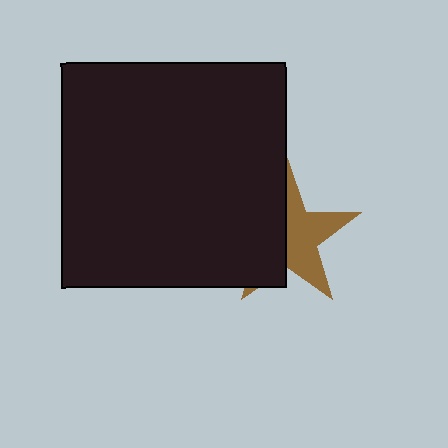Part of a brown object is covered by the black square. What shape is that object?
It is a star.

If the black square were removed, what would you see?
You would see the complete brown star.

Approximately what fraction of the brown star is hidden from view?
Roughly 49% of the brown star is hidden behind the black square.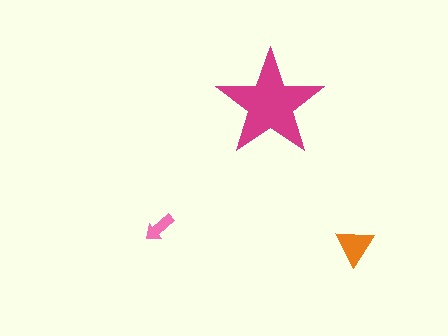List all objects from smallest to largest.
The pink arrow, the orange triangle, the magenta star.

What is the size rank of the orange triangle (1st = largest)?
2nd.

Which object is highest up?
The magenta star is topmost.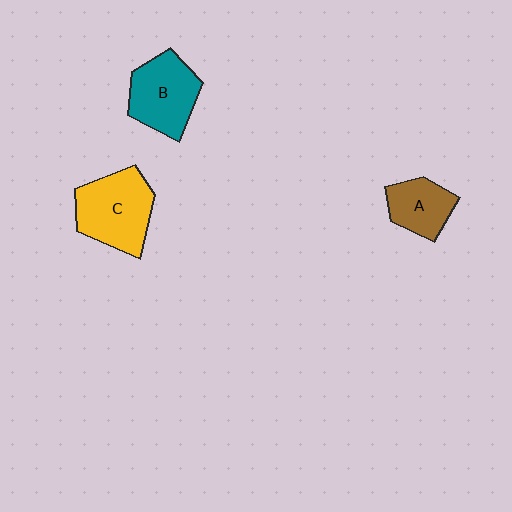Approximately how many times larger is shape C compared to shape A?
Approximately 1.6 times.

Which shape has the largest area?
Shape C (yellow).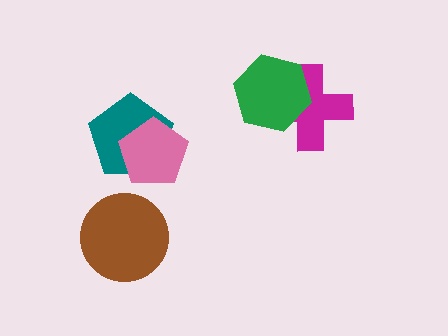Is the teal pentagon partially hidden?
Yes, it is partially covered by another shape.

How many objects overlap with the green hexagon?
1 object overlaps with the green hexagon.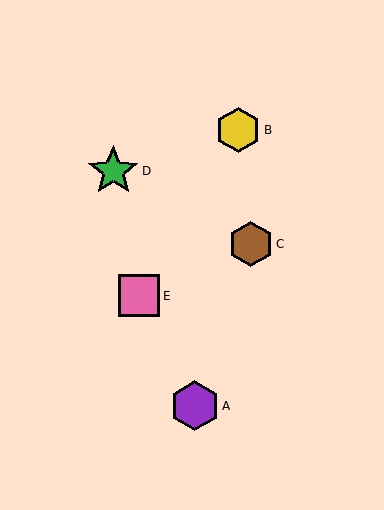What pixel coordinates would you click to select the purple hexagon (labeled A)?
Click at (195, 406) to select the purple hexagon A.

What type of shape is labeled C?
Shape C is a brown hexagon.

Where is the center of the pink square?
The center of the pink square is at (139, 296).